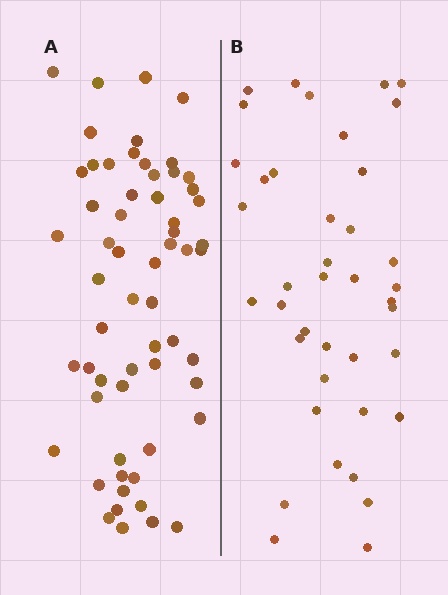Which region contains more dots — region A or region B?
Region A (the left region) has more dots.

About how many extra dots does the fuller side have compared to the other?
Region A has approximately 20 more dots than region B.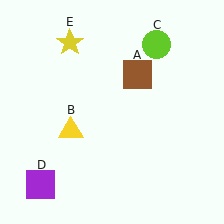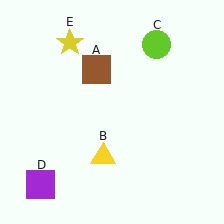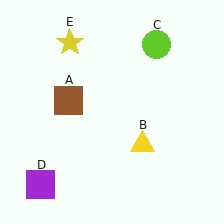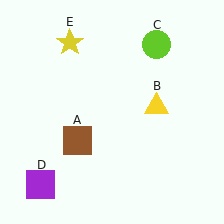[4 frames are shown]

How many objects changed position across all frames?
2 objects changed position: brown square (object A), yellow triangle (object B).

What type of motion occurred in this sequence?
The brown square (object A), yellow triangle (object B) rotated counterclockwise around the center of the scene.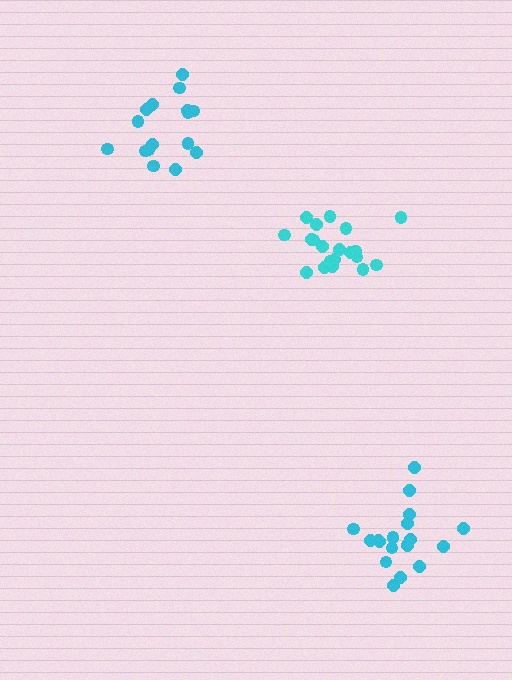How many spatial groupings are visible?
There are 3 spatial groupings.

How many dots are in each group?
Group 1: 20 dots, Group 2: 19 dots, Group 3: 16 dots (55 total).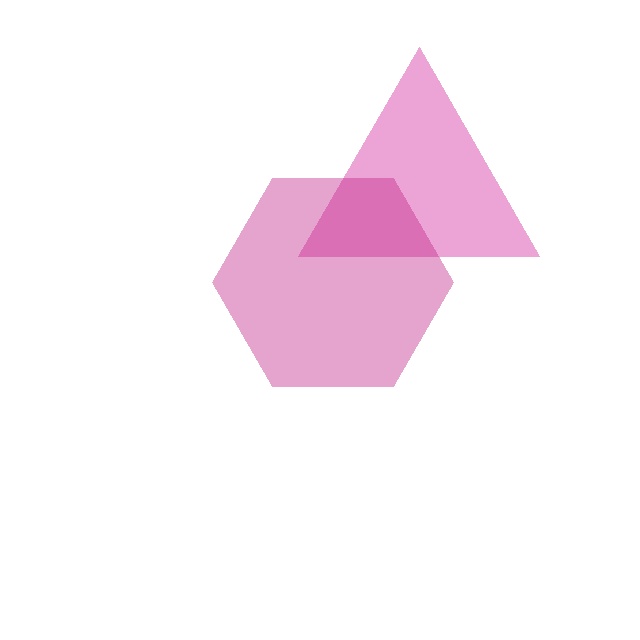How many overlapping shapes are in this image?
There are 2 overlapping shapes in the image.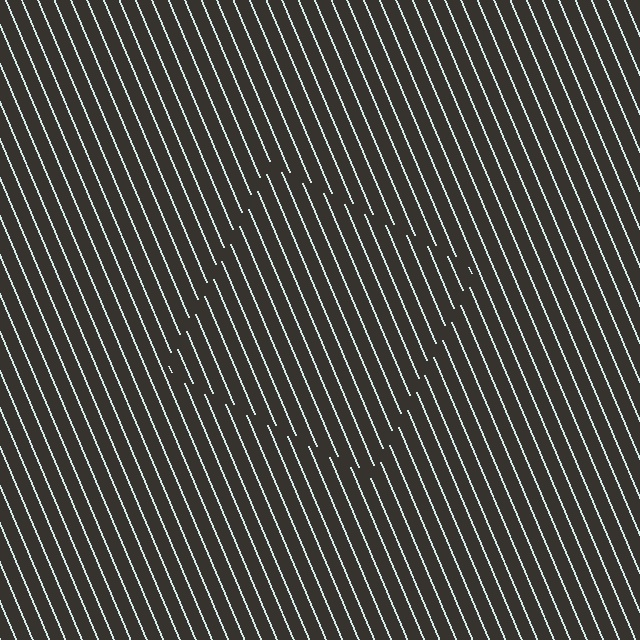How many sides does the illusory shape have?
4 sides — the line-ends trace a square.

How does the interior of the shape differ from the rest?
The interior of the shape contains the same grating, shifted by half a period — the contour is defined by the phase discontinuity where line-ends from the inner and outer gratings abut.